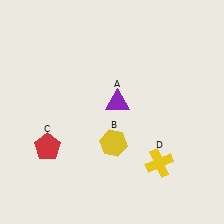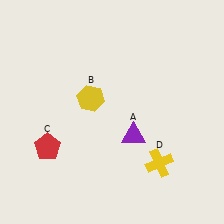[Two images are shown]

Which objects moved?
The objects that moved are: the purple triangle (A), the yellow hexagon (B).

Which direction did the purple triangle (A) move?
The purple triangle (A) moved down.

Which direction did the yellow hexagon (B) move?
The yellow hexagon (B) moved up.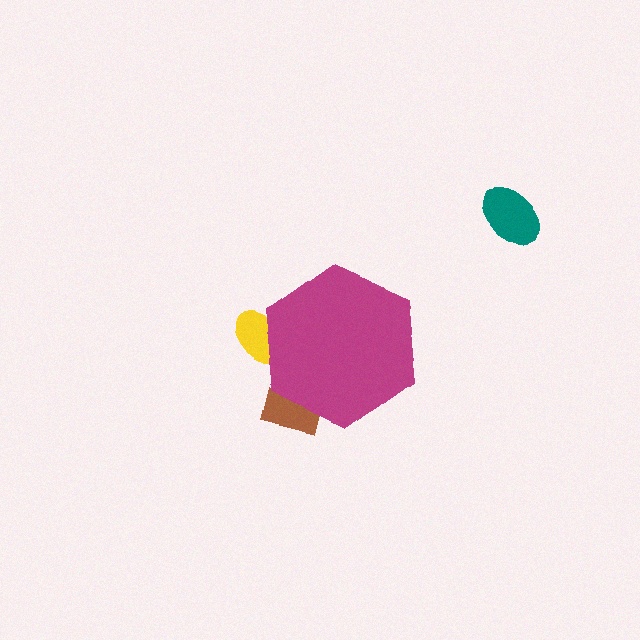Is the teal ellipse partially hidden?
No, the teal ellipse is fully visible.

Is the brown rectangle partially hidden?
Yes, the brown rectangle is partially hidden behind the magenta hexagon.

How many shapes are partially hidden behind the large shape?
2 shapes are partially hidden.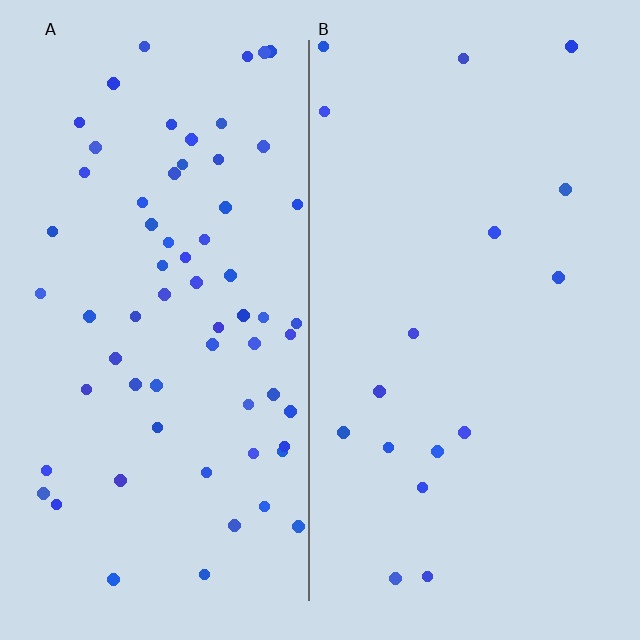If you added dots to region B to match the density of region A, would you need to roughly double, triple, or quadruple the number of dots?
Approximately quadruple.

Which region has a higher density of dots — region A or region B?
A (the left).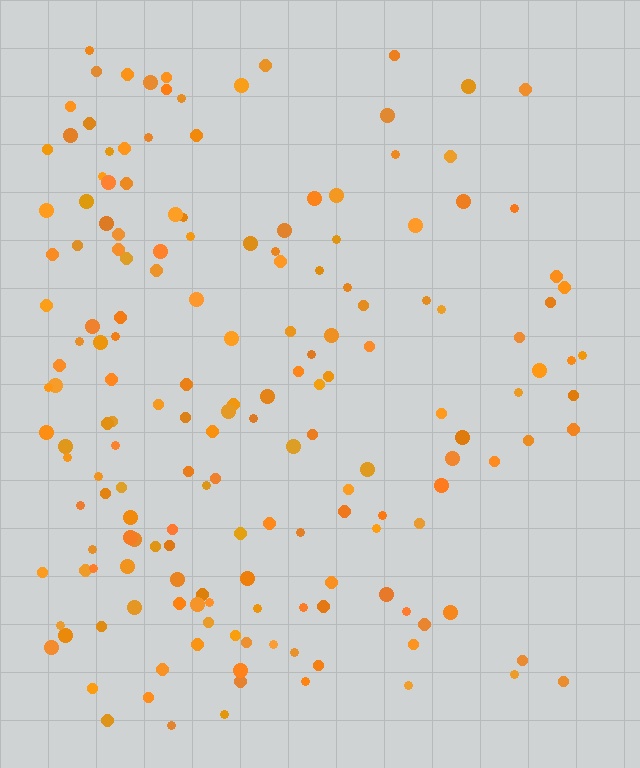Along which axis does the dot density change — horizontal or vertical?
Horizontal.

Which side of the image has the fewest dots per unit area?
The right.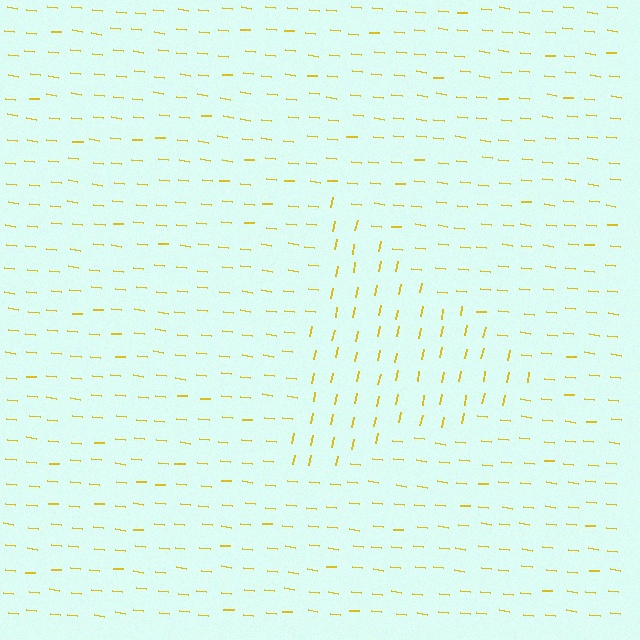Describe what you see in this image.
The image is filled with small yellow line segments. A triangle region in the image has lines oriented differently from the surrounding lines, creating a visible texture boundary.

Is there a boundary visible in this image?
Yes, there is a texture boundary formed by a change in line orientation.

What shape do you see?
I see a triangle.